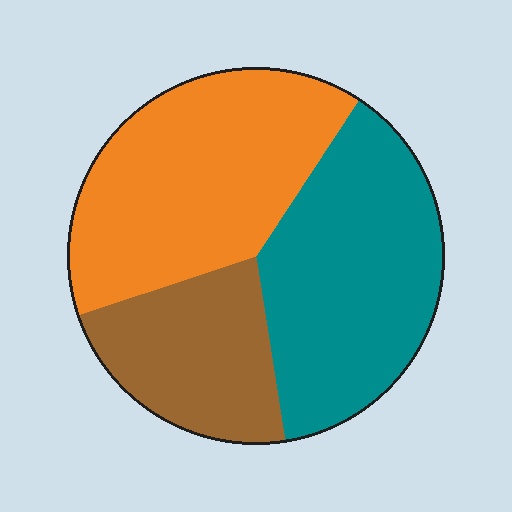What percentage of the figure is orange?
Orange takes up about two fifths (2/5) of the figure.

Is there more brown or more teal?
Teal.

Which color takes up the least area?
Brown, at roughly 20%.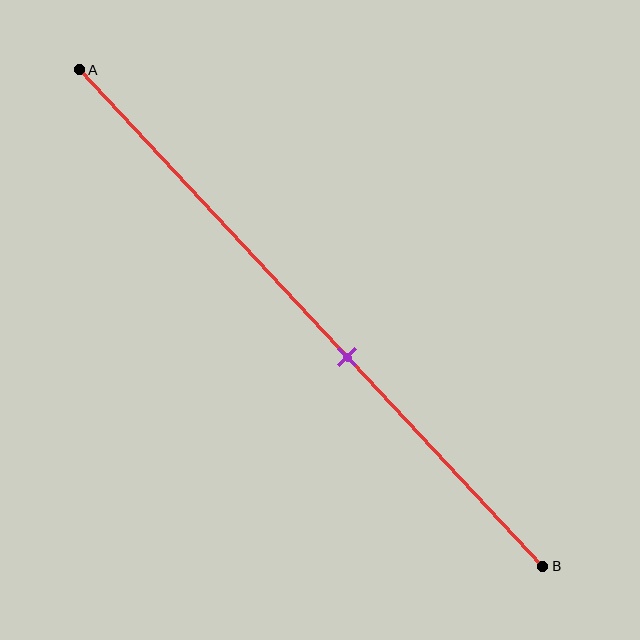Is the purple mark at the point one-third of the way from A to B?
No, the mark is at about 60% from A, not at the 33% one-third point.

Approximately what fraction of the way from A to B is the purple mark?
The purple mark is approximately 60% of the way from A to B.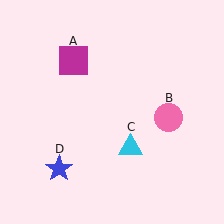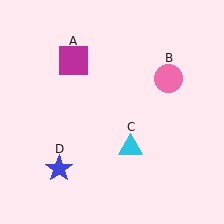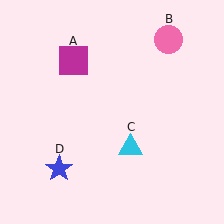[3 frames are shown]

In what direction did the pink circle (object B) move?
The pink circle (object B) moved up.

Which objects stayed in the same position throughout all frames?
Magenta square (object A) and cyan triangle (object C) and blue star (object D) remained stationary.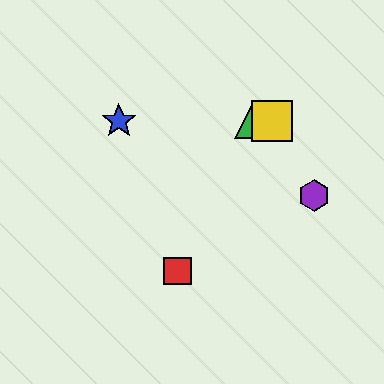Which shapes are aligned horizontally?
The blue star, the green triangle, the yellow square are aligned horizontally.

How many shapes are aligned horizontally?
3 shapes (the blue star, the green triangle, the yellow square) are aligned horizontally.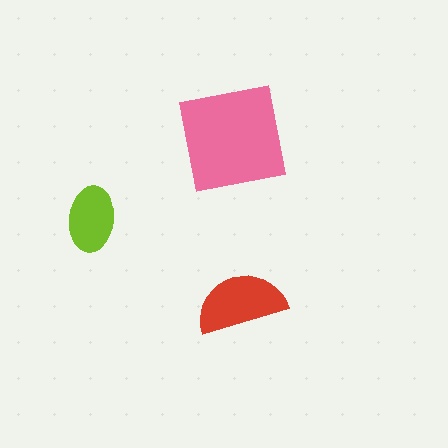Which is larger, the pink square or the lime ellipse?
The pink square.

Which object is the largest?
The pink square.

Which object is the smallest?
The lime ellipse.